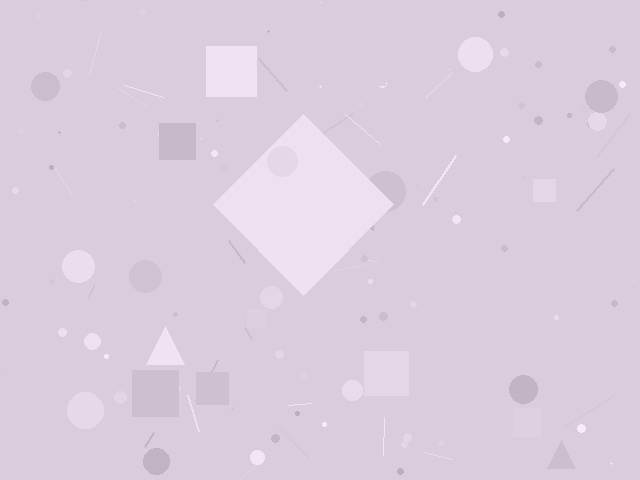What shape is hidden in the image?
A diamond is hidden in the image.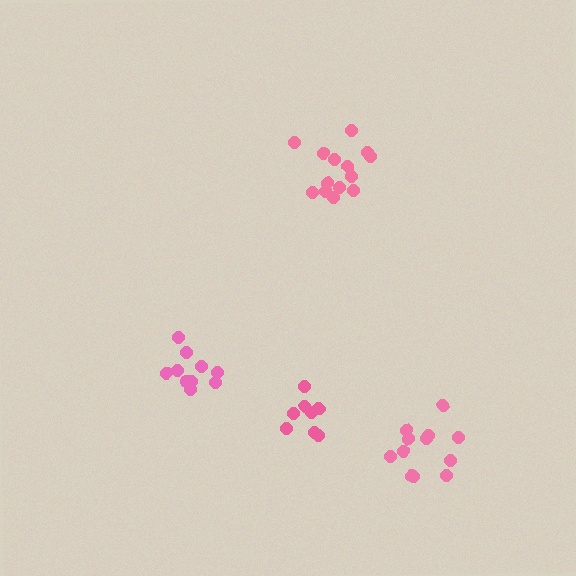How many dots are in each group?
Group 1: 14 dots, Group 2: 11 dots, Group 3: 8 dots, Group 4: 12 dots (45 total).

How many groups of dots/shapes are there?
There are 4 groups.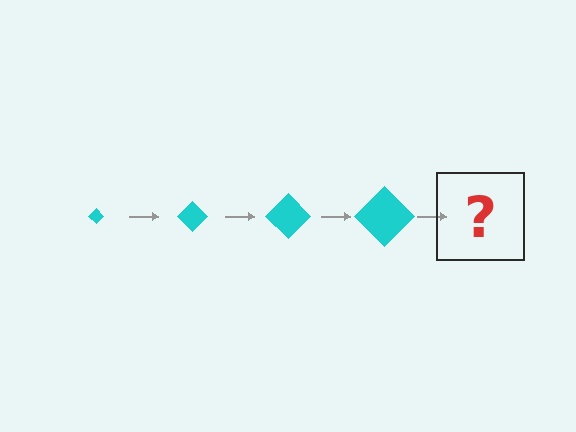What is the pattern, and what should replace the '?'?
The pattern is that the diamond gets progressively larger each step. The '?' should be a cyan diamond, larger than the previous one.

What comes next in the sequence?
The next element should be a cyan diamond, larger than the previous one.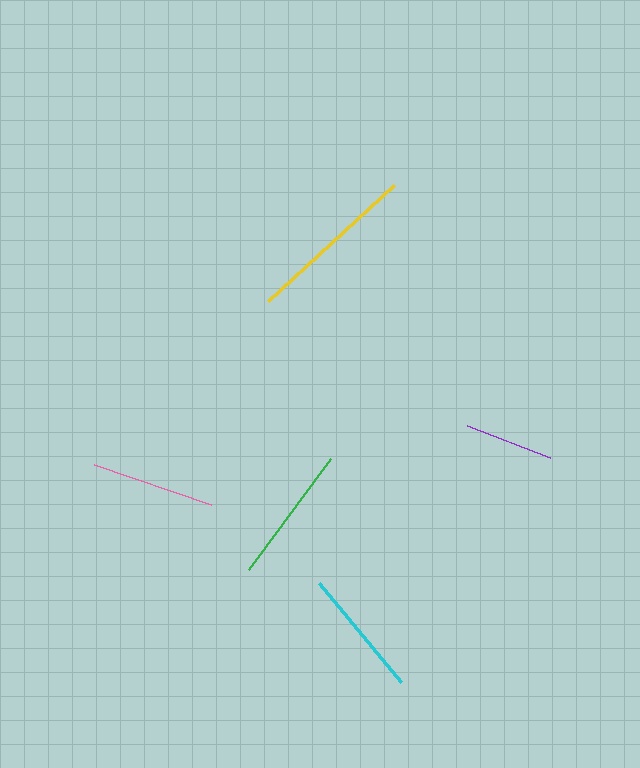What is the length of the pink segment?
The pink segment is approximately 124 pixels long.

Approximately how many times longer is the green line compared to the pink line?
The green line is approximately 1.1 times the length of the pink line.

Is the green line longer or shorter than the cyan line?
The green line is longer than the cyan line.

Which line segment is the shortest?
The purple line is the shortest at approximately 90 pixels.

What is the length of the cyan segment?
The cyan segment is approximately 128 pixels long.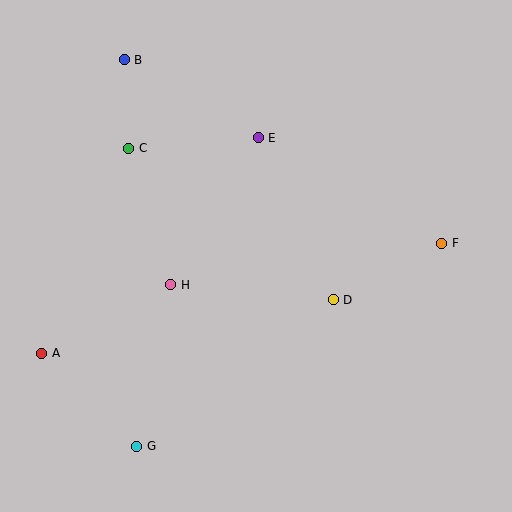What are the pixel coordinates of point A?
Point A is at (42, 353).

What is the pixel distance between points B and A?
The distance between B and A is 305 pixels.